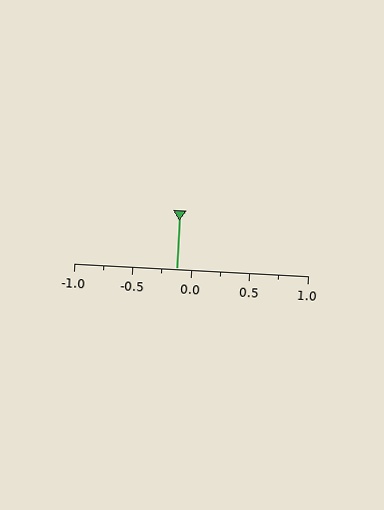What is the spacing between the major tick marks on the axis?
The major ticks are spaced 0.5 apart.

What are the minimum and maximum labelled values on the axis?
The axis runs from -1.0 to 1.0.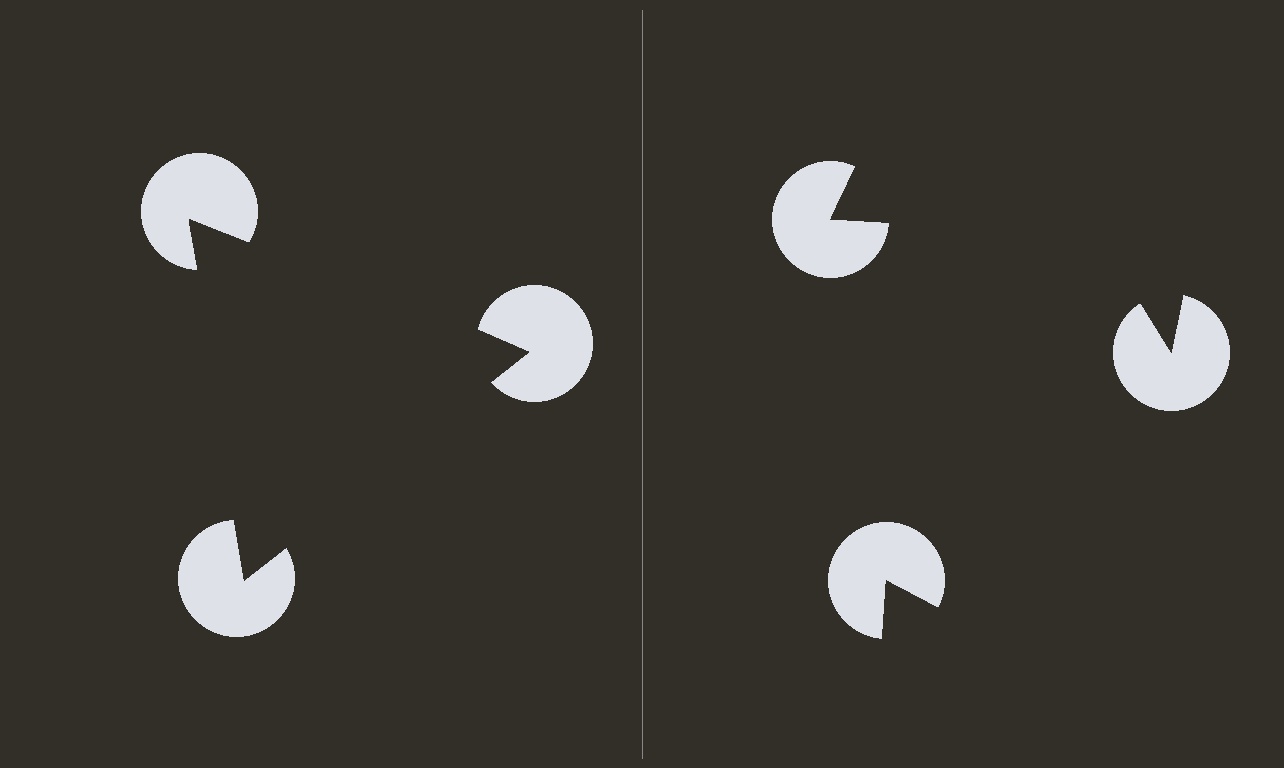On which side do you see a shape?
An illusory triangle appears on the left side. On the right side the wedge cuts are rotated, so no coherent shape forms.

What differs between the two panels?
The pac-man discs are positioned identically on both sides; only the wedge orientations differ. On the left they align to a triangle; on the right they are misaligned.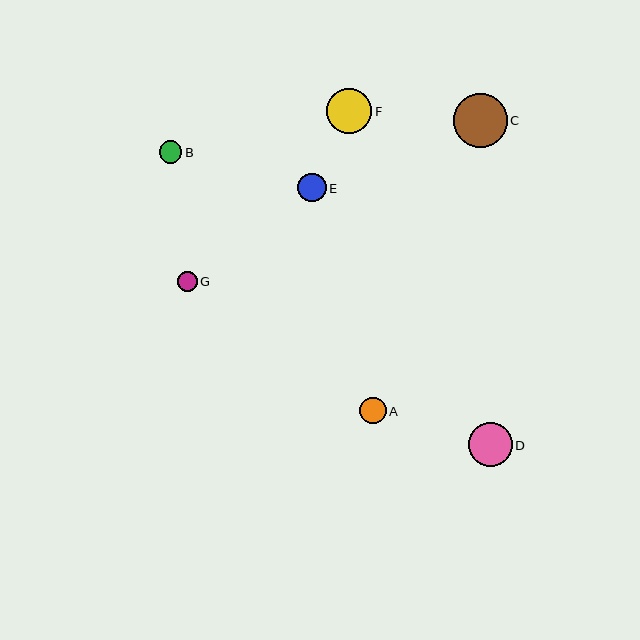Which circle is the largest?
Circle C is the largest with a size of approximately 54 pixels.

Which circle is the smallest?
Circle G is the smallest with a size of approximately 20 pixels.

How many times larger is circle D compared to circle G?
Circle D is approximately 2.2 times the size of circle G.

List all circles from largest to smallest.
From largest to smallest: C, F, D, E, A, B, G.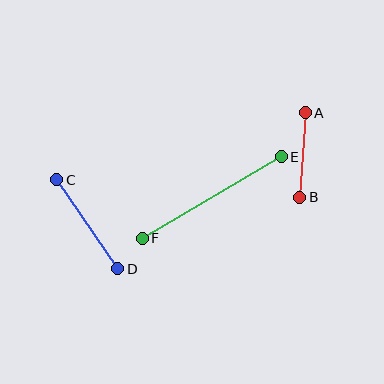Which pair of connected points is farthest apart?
Points E and F are farthest apart.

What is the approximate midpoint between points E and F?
The midpoint is at approximately (212, 197) pixels.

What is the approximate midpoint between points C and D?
The midpoint is at approximately (87, 224) pixels.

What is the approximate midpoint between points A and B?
The midpoint is at approximately (302, 155) pixels.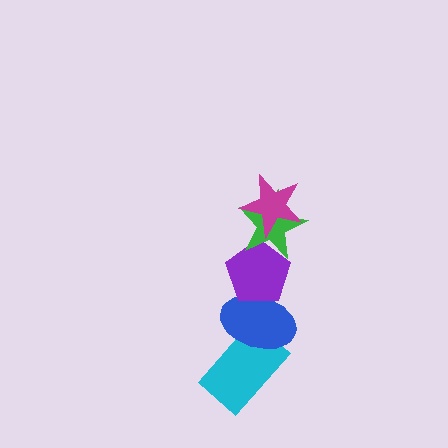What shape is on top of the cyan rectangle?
The blue ellipse is on top of the cyan rectangle.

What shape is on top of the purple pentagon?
The green star is on top of the purple pentagon.